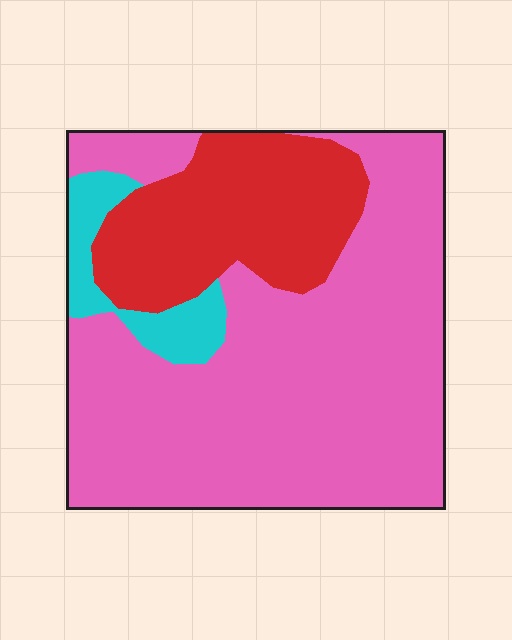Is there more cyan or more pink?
Pink.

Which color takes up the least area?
Cyan, at roughly 10%.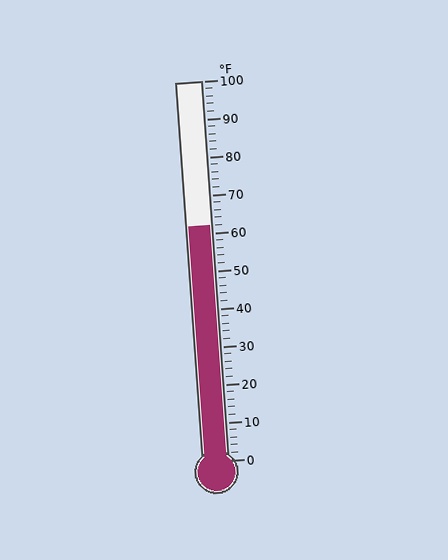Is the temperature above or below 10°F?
The temperature is above 10°F.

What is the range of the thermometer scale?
The thermometer scale ranges from 0°F to 100°F.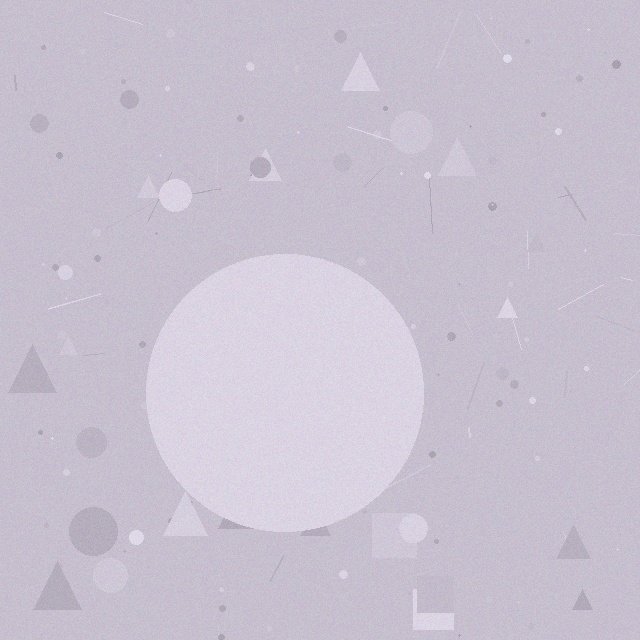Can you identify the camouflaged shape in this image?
The camouflaged shape is a circle.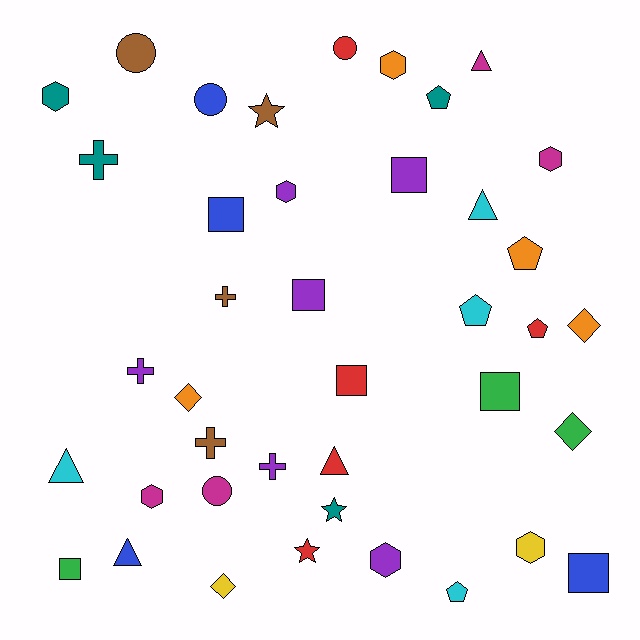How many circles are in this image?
There are 4 circles.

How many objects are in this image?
There are 40 objects.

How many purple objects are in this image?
There are 6 purple objects.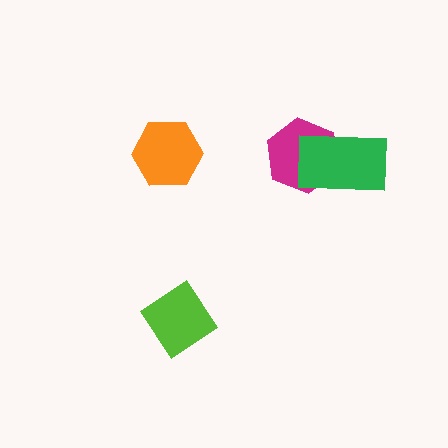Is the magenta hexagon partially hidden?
Yes, it is partially covered by another shape.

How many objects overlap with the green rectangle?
1 object overlaps with the green rectangle.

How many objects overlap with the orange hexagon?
0 objects overlap with the orange hexagon.